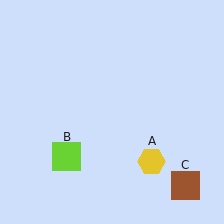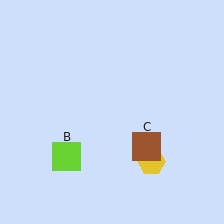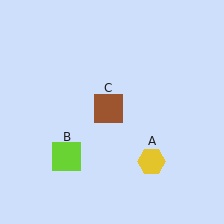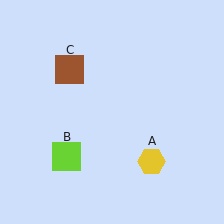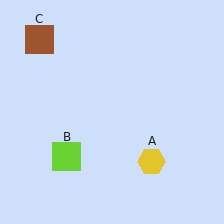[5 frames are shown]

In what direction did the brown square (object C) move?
The brown square (object C) moved up and to the left.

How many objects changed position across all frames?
1 object changed position: brown square (object C).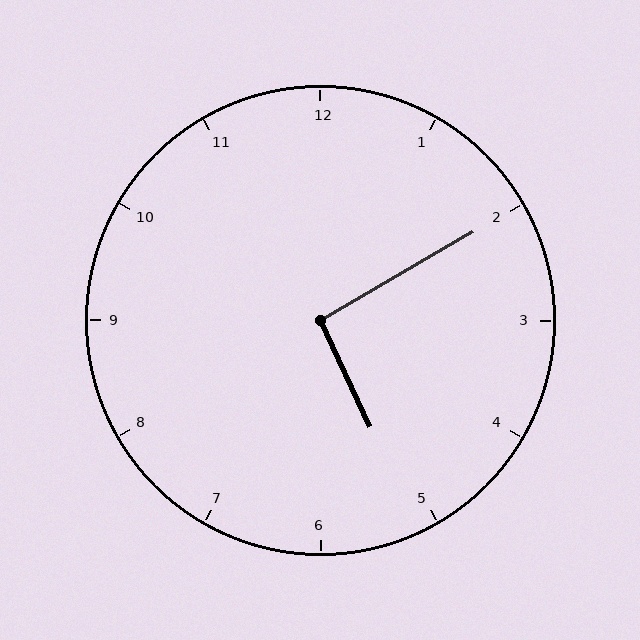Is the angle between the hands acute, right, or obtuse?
It is right.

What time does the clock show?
5:10.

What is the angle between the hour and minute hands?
Approximately 95 degrees.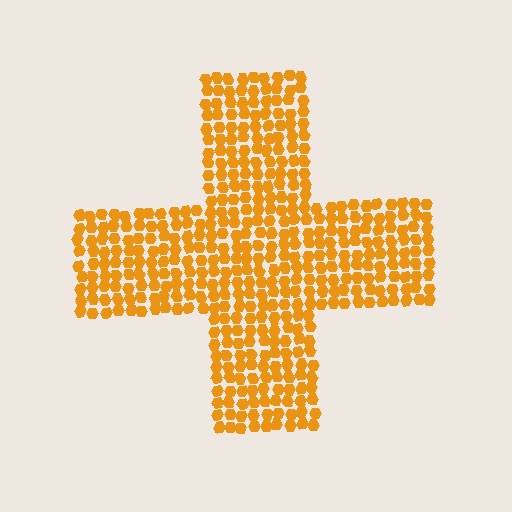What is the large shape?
The large shape is a cross.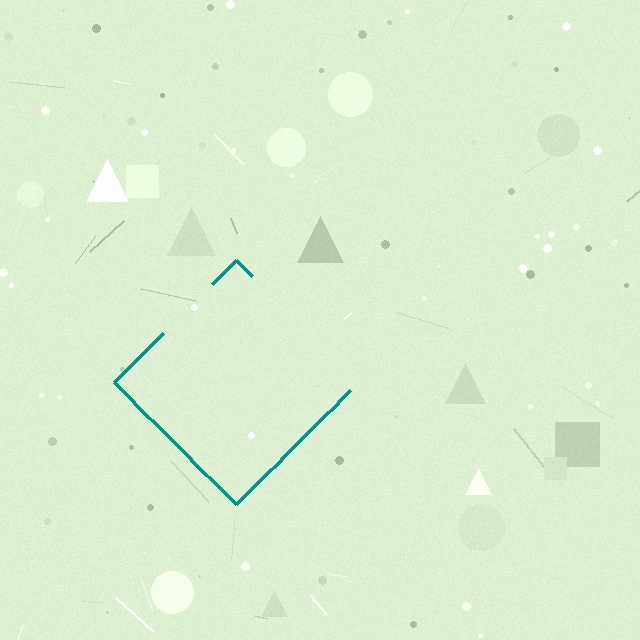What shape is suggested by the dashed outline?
The dashed outline suggests a diamond.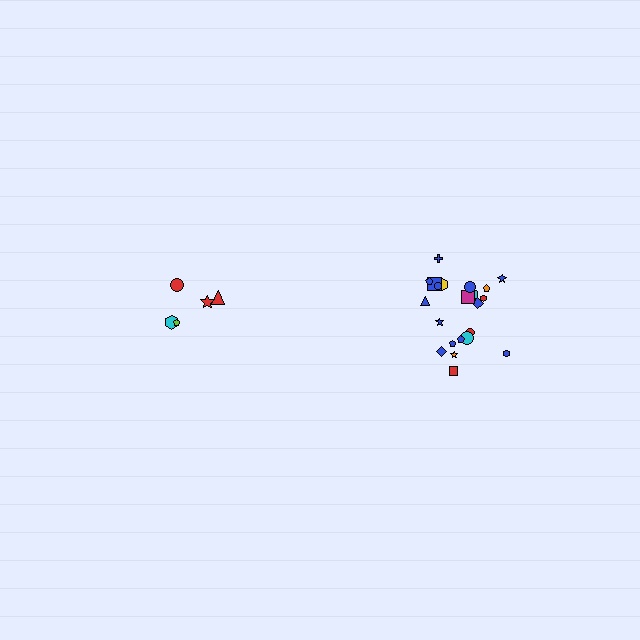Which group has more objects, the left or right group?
The right group.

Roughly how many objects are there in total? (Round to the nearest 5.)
Roughly 25 objects in total.